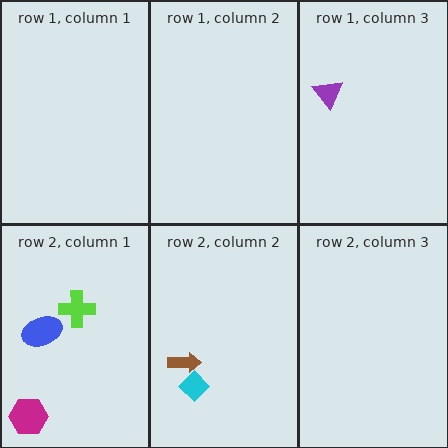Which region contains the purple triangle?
The row 1, column 3 region.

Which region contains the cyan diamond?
The row 2, column 2 region.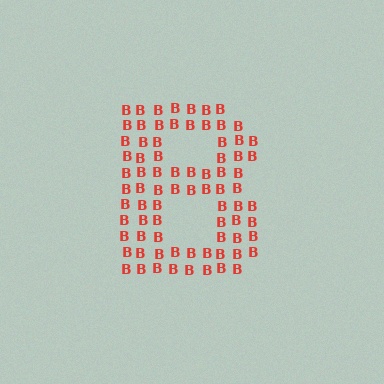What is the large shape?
The large shape is the letter B.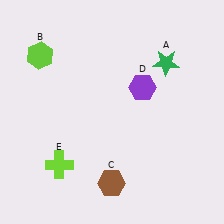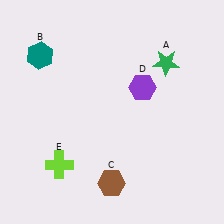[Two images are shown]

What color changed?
The hexagon (B) changed from lime in Image 1 to teal in Image 2.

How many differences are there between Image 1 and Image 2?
There is 1 difference between the two images.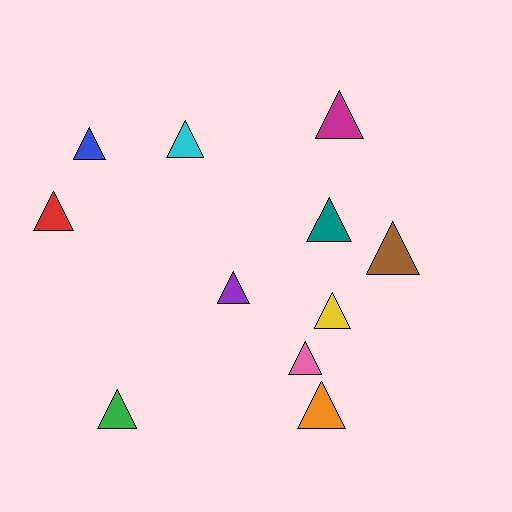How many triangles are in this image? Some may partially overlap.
There are 11 triangles.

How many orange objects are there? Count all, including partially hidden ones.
There is 1 orange object.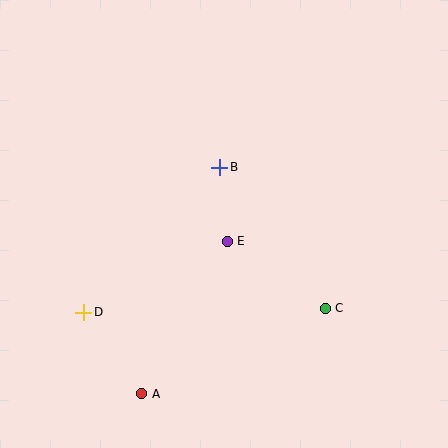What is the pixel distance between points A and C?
The distance between A and C is 202 pixels.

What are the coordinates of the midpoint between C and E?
The midpoint between C and E is at (276, 275).